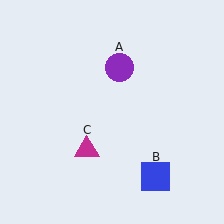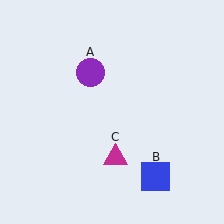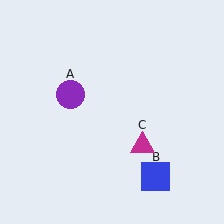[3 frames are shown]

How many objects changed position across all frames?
2 objects changed position: purple circle (object A), magenta triangle (object C).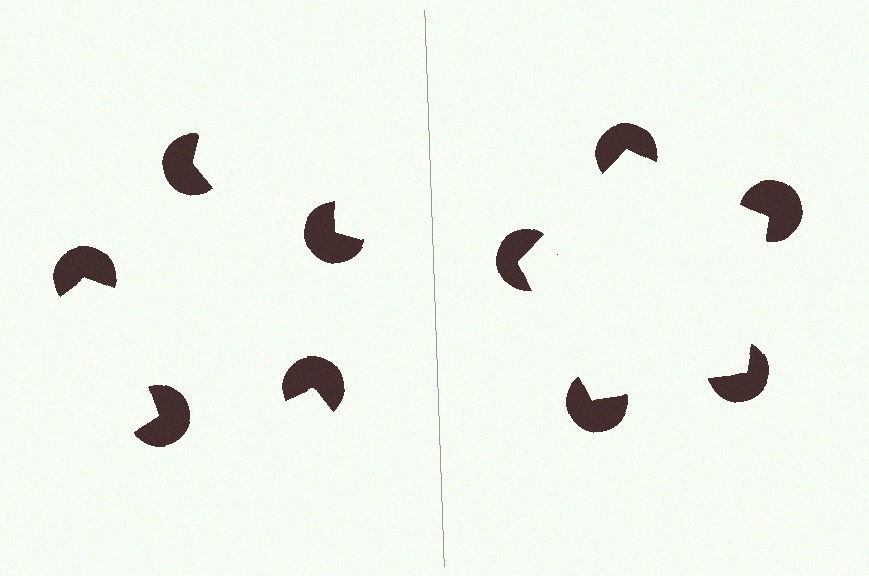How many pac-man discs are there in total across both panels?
10 — 5 on each side.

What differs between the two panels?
The pac-man discs are positioned identically on both sides; only the wedge orientations differ. On the right they align to a pentagon; on the left they are misaligned.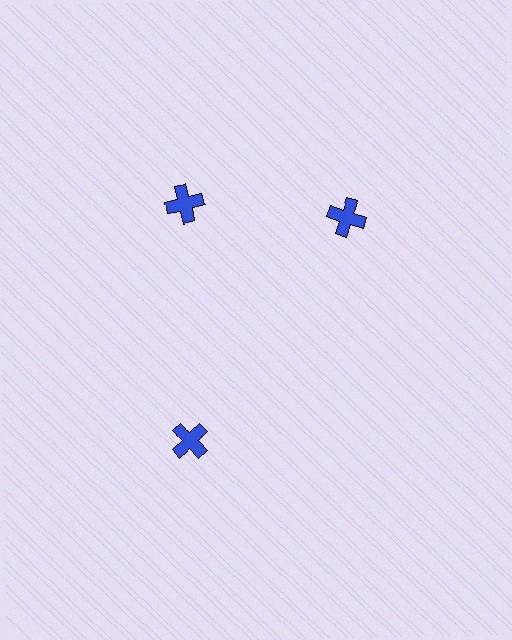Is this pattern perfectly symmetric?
No. The 3 blue crosses are arranged in a ring, but one element near the 3 o'clock position is rotated out of alignment along the ring, breaking the 3-fold rotational symmetry.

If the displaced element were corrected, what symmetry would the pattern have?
It would have 3-fold rotational symmetry — the pattern would map onto itself every 120 degrees.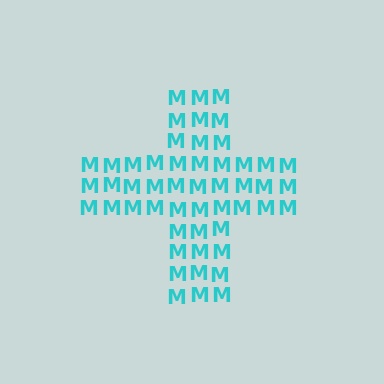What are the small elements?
The small elements are letter M's.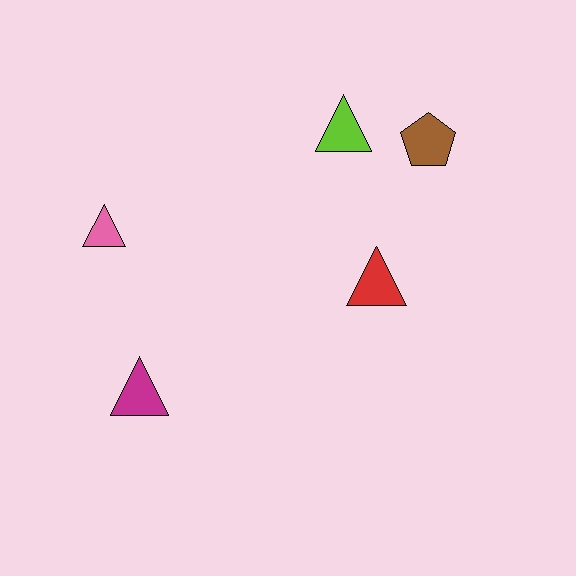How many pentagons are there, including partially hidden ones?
There is 1 pentagon.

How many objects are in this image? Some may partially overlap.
There are 5 objects.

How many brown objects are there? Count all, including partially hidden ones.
There is 1 brown object.